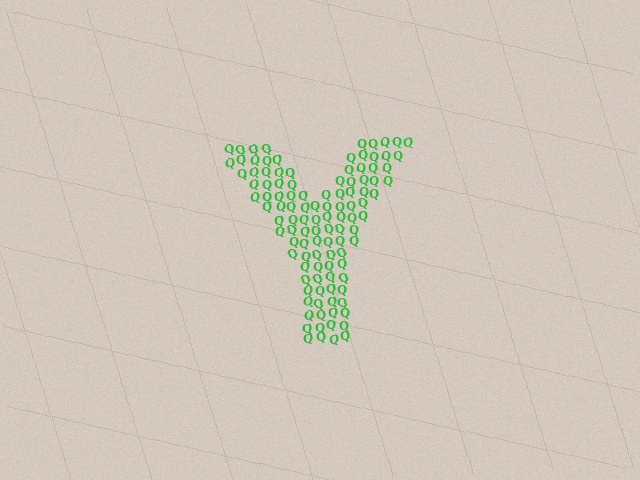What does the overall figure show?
The overall figure shows the letter Y.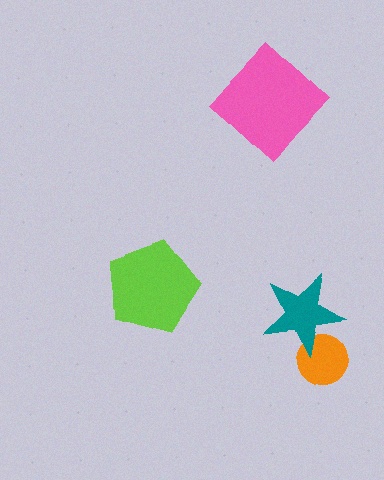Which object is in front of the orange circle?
The teal star is in front of the orange circle.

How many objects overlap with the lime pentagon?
0 objects overlap with the lime pentagon.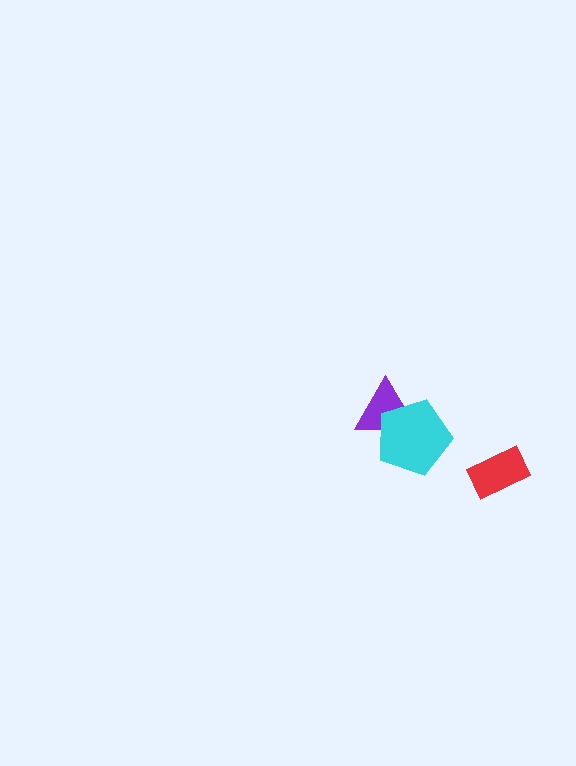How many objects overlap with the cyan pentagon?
1 object overlaps with the cyan pentagon.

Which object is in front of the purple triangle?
The cyan pentagon is in front of the purple triangle.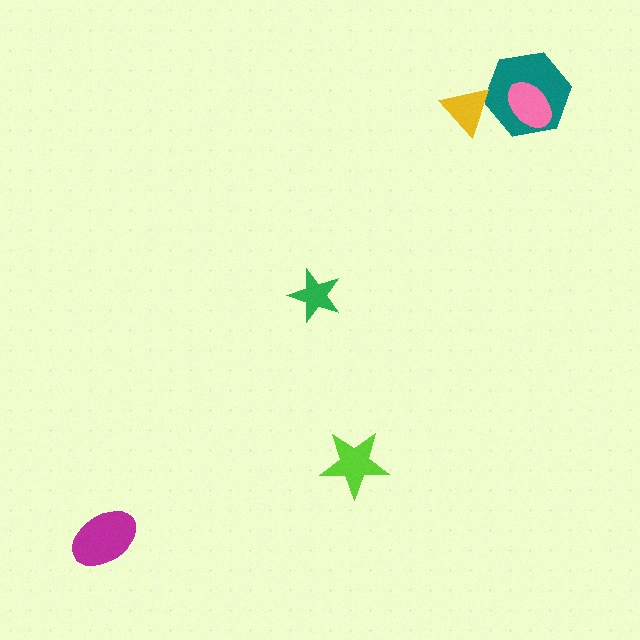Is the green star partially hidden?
No, no other shape covers it.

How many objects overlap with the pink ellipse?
1 object overlaps with the pink ellipse.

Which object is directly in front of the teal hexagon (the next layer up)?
The yellow triangle is directly in front of the teal hexagon.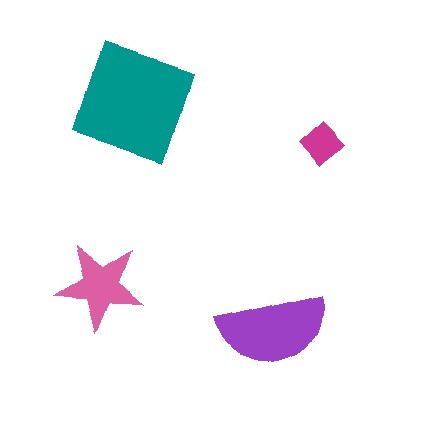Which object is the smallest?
The magenta diamond.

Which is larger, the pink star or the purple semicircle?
The purple semicircle.